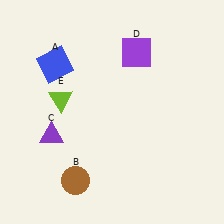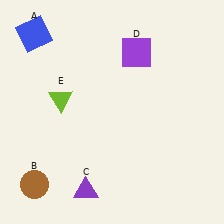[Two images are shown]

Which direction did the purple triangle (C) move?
The purple triangle (C) moved down.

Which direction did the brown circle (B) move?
The brown circle (B) moved left.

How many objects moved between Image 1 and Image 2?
3 objects moved between the two images.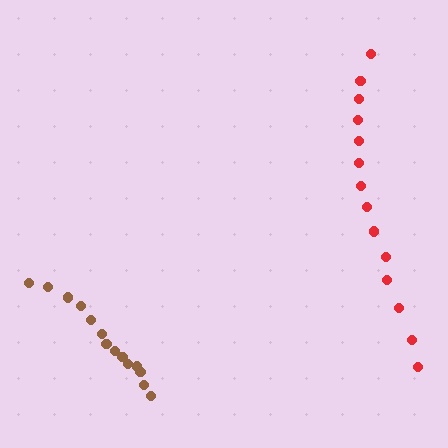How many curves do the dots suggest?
There are 2 distinct paths.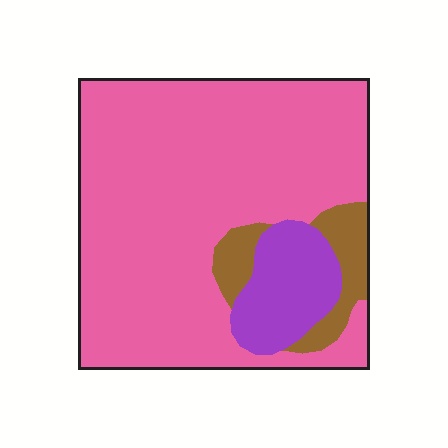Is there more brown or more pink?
Pink.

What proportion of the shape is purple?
Purple takes up about one eighth (1/8) of the shape.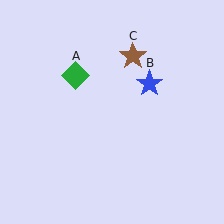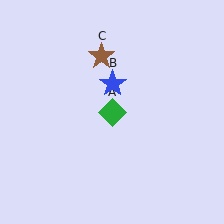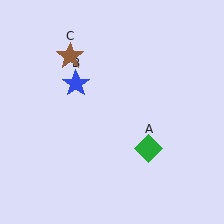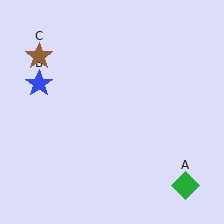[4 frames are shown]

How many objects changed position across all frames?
3 objects changed position: green diamond (object A), blue star (object B), brown star (object C).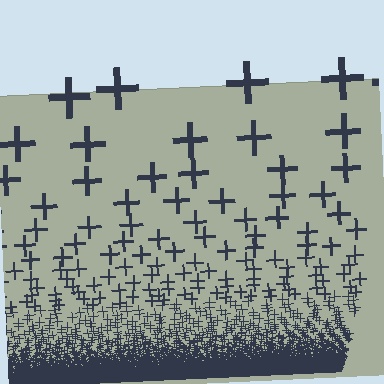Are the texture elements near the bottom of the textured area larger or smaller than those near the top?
Smaller. The gradient is inverted — elements near the bottom are smaller and denser.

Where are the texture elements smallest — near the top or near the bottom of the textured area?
Near the bottom.